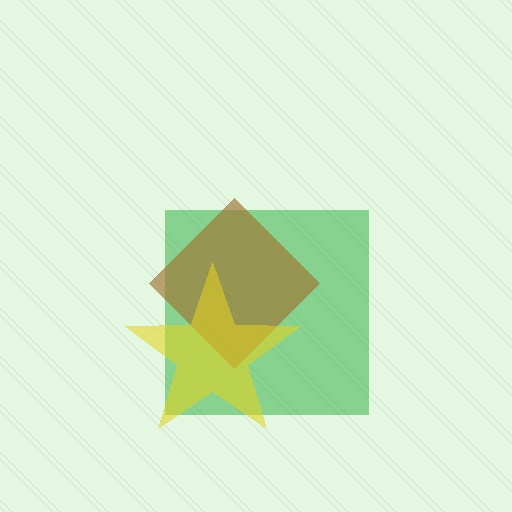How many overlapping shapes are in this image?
There are 3 overlapping shapes in the image.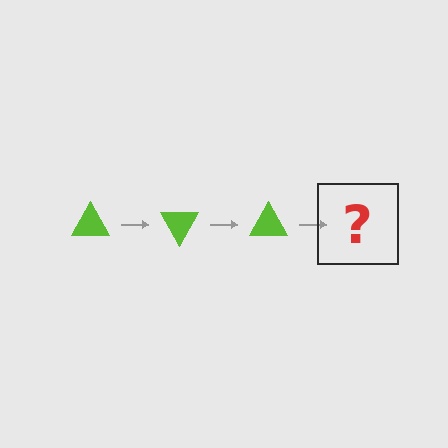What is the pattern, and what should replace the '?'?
The pattern is that the triangle rotates 60 degrees each step. The '?' should be a lime triangle rotated 180 degrees.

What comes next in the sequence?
The next element should be a lime triangle rotated 180 degrees.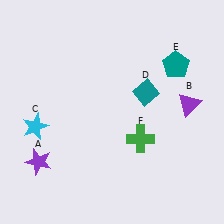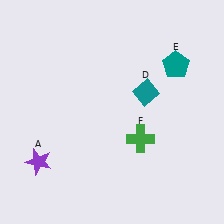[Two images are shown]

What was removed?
The cyan star (C), the purple triangle (B) were removed in Image 2.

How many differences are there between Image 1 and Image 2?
There are 2 differences between the two images.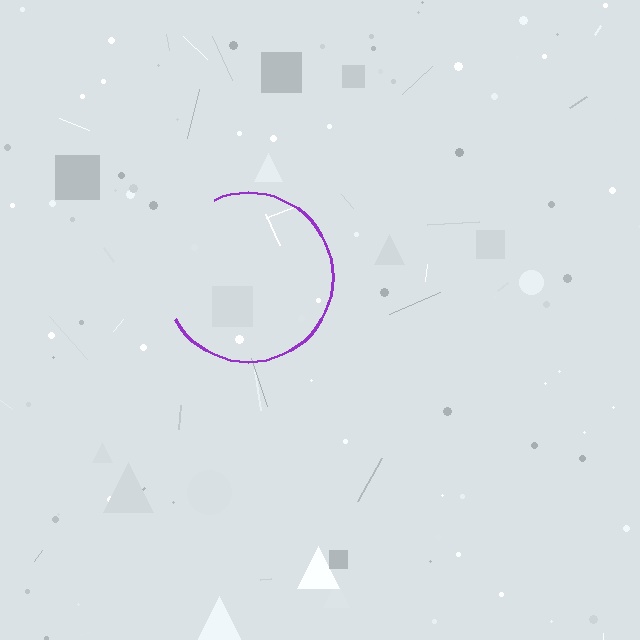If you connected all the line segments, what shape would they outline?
They would outline a circle.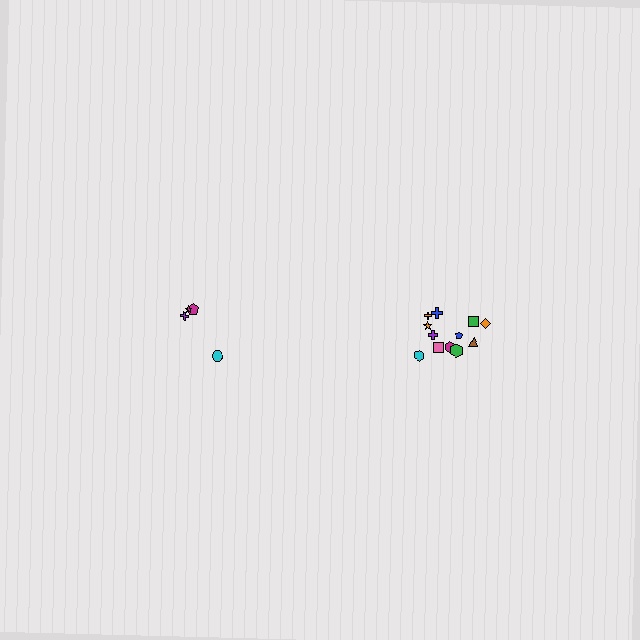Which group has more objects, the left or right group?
The right group.